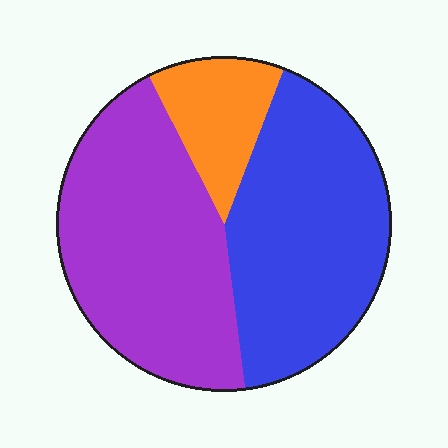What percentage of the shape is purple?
Purple covers roughly 45% of the shape.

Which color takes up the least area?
Orange, at roughly 15%.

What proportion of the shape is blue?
Blue takes up between a quarter and a half of the shape.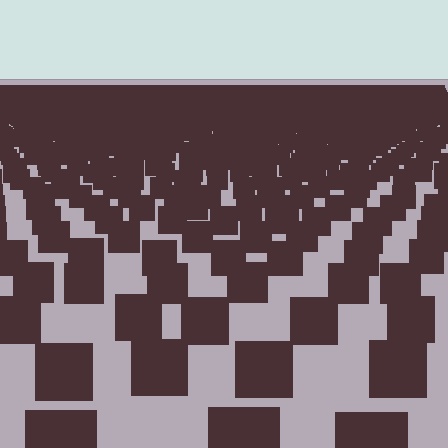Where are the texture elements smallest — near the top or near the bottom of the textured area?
Near the top.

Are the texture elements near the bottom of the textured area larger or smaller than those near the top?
Larger. Near the bottom, elements are closer to the viewer and appear at a bigger on-screen size.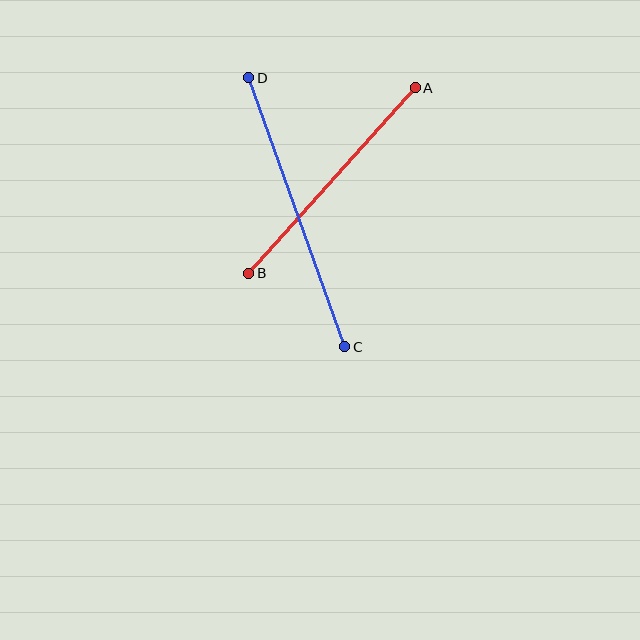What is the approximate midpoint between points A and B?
The midpoint is at approximately (332, 180) pixels.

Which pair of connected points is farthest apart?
Points C and D are farthest apart.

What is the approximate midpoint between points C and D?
The midpoint is at approximately (297, 212) pixels.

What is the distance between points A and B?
The distance is approximately 250 pixels.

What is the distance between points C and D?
The distance is approximately 286 pixels.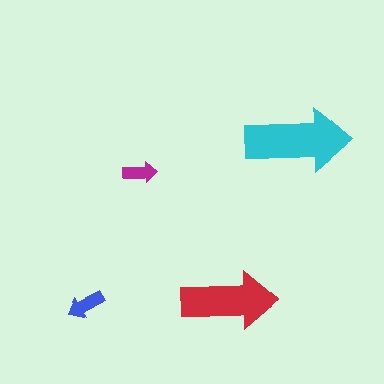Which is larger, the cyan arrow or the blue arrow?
The cyan one.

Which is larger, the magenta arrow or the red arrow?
The red one.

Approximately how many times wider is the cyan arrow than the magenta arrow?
About 3 times wider.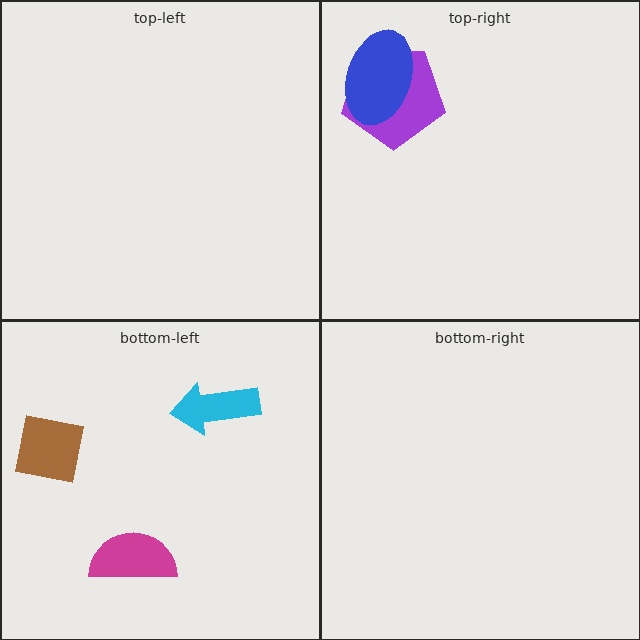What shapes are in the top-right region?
The purple pentagon, the blue ellipse.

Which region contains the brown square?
The bottom-left region.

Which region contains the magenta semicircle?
The bottom-left region.